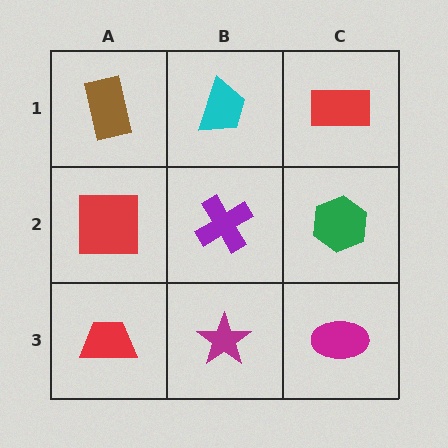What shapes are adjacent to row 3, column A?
A red square (row 2, column A), a magenta star (row 3, column B).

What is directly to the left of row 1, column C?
A cyan trapezoid.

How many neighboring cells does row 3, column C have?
2.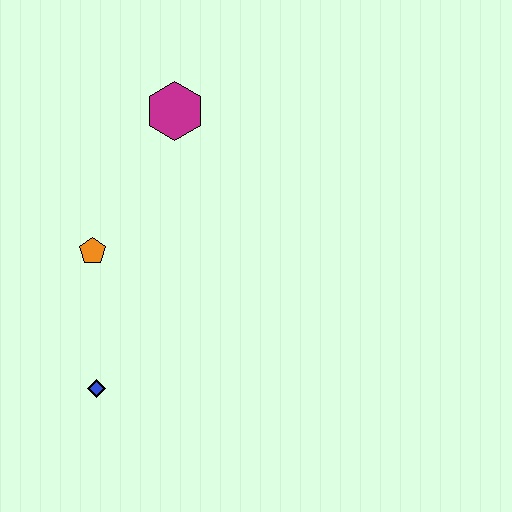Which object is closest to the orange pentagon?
The blue diamond is closest to the orange pentagon.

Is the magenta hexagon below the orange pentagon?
No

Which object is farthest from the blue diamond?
The magenta hexagon is farthest from the blue diamond.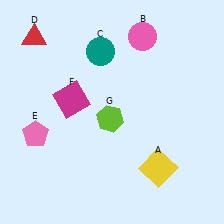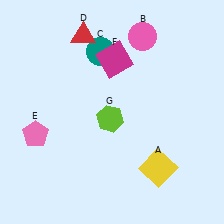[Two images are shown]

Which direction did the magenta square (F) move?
The magenta square (F) moved right.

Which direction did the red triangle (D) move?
The red triangle (D) moved right.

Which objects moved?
The objects that moved are: the red triangle (D), the magenta square (F).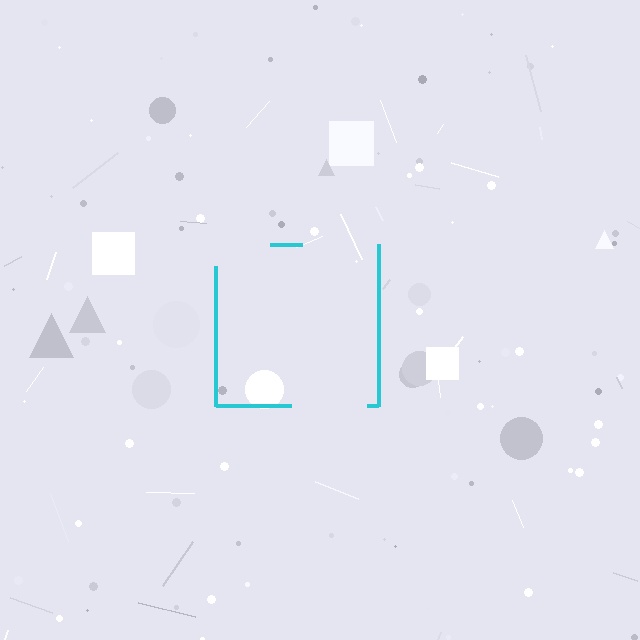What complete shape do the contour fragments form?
The contour fragments form a square.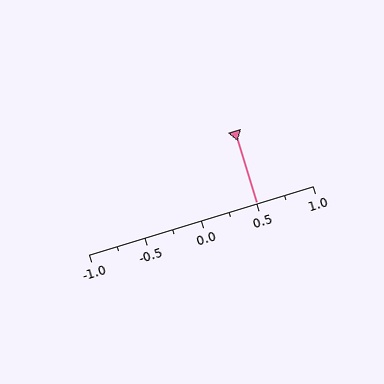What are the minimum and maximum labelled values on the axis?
The axis runs from -1.0 to 1.0.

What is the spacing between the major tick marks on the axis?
The major ticks are spaced 0.5 apart.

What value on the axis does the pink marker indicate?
The marker indicates approximately 0.5.